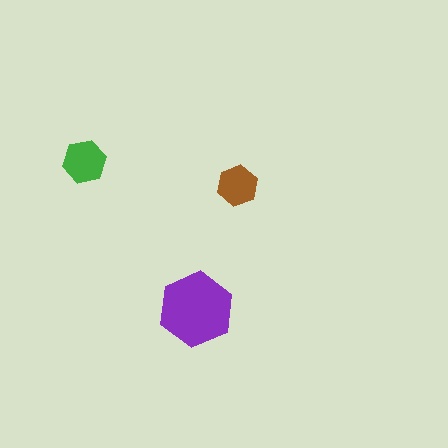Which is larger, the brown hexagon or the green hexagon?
The green one.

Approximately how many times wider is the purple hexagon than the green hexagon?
About 1.5 times wider.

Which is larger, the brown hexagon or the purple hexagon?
The purple one.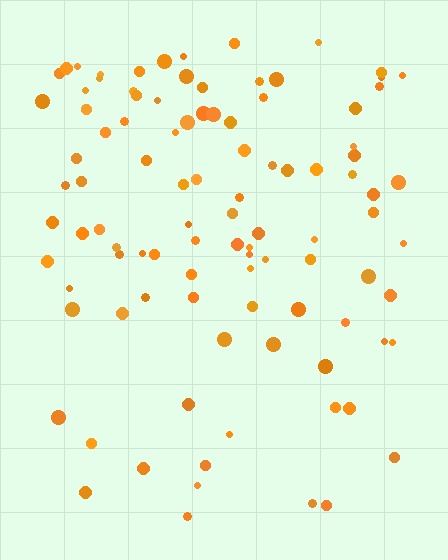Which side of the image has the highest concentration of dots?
The top.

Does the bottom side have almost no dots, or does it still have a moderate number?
Still a moderate number, just noticeably fewer than the top.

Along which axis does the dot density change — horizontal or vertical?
Vertical.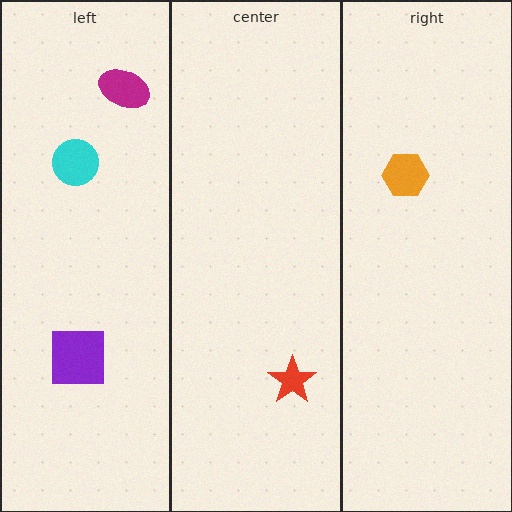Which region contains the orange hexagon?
The right region.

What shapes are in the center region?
The red star.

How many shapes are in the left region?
3.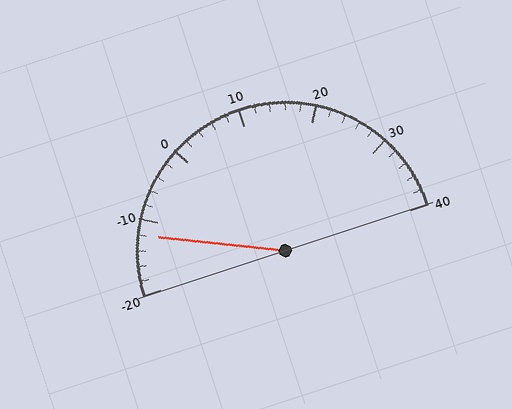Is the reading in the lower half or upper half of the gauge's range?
The reading is in the lower half of the range (-20 to 40).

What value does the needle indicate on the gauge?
The needle indicates approximately -12.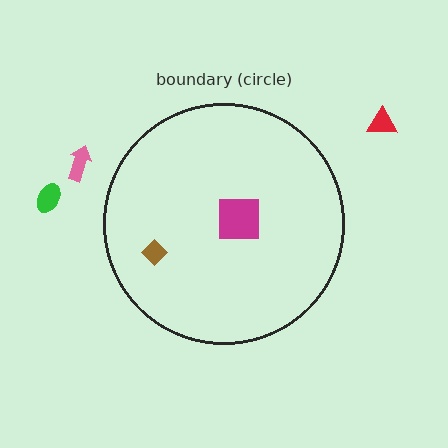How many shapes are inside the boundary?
2 inside, 3 outside.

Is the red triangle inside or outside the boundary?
Outside.